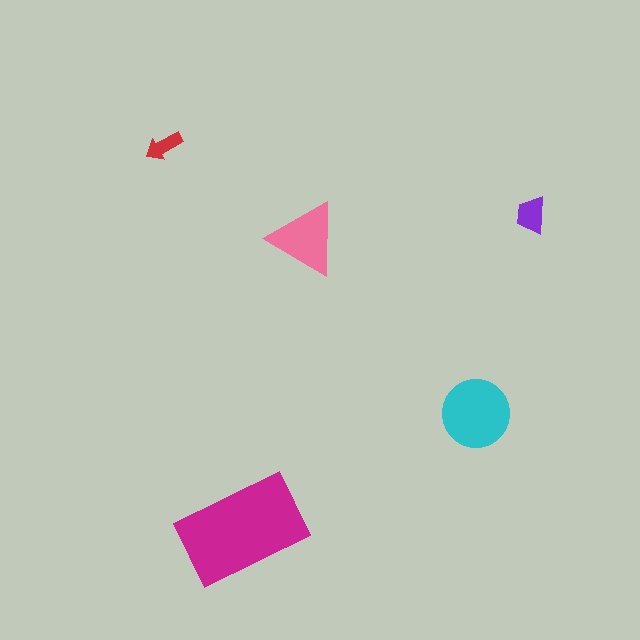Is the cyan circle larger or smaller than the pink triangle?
Larger.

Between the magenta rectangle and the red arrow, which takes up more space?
The magenta rectangle.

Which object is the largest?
The magenta rectangle.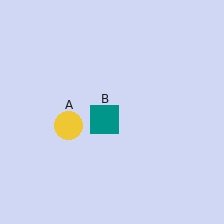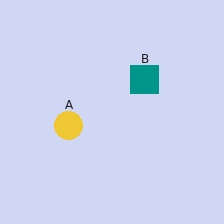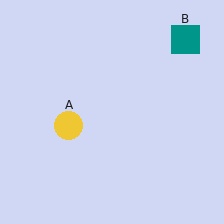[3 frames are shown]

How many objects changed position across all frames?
1 object changed position: teal square (object B).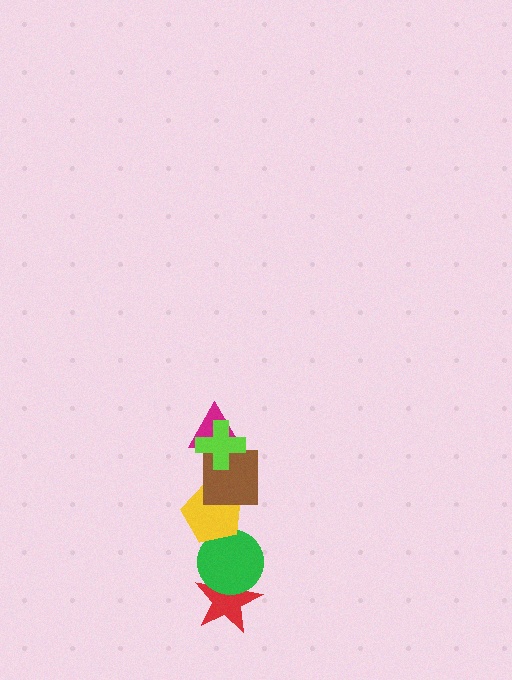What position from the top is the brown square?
The brown square is 3rd from the top.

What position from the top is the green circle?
The green circle is 5th from the top.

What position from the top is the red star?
The red star is 6th from the top.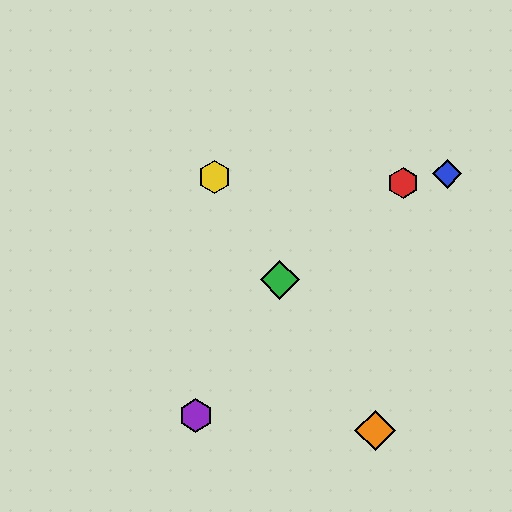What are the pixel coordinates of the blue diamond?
The blue diamond is at (447, 174).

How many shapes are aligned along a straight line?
3 shapes (the green diamond, the yellow hexagon, the orange diamond) are aligned along a straight line.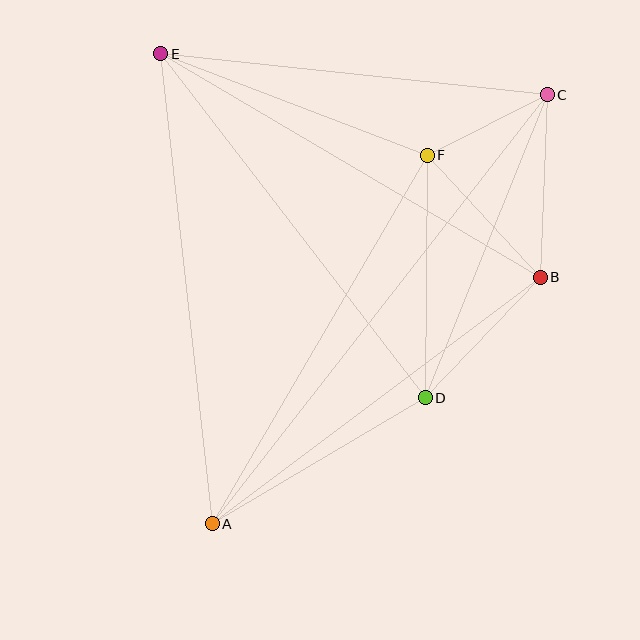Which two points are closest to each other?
Points C and F are closest to each other.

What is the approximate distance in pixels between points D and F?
The distance between D and F is approximately 243 pixels.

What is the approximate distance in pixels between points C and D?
The distance between C and D is approximately 327 pixels.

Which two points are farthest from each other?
Points A and C are farthest from each other.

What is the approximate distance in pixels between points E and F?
The distance between E and F is approximately 285 pixels.